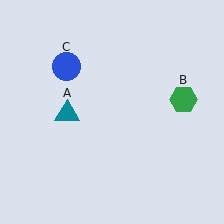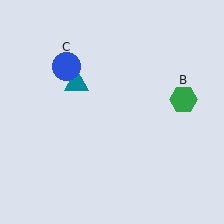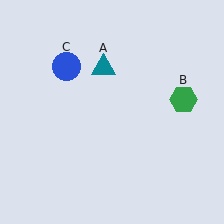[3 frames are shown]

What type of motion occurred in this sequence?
The teal triangle (object A) rotated clockwise around the center of the scene.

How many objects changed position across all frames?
1 object changed position: teal triangle (object A).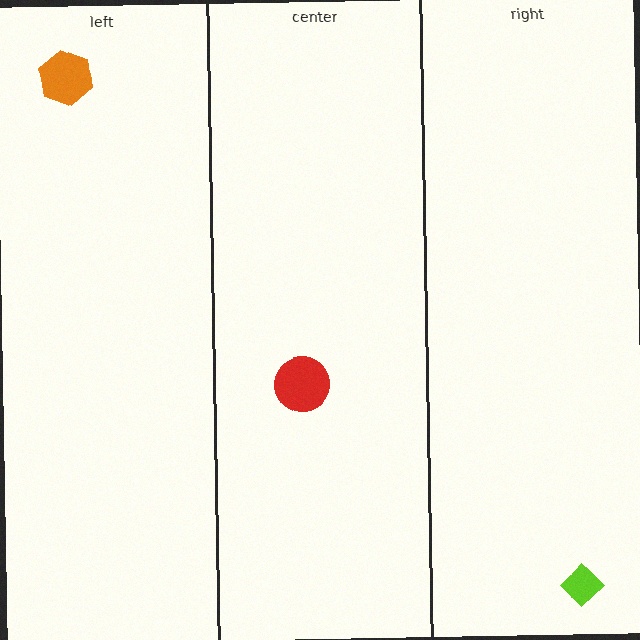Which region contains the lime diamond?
The right region.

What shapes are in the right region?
The lime diamond.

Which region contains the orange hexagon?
The left region.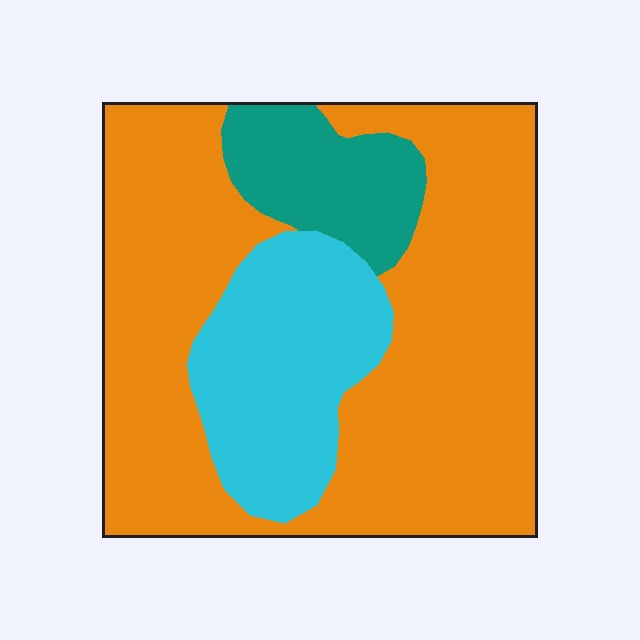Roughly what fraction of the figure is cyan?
Cyan takes up about one fifth (1/5) of the figure.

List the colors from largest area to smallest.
From largest to smallest: orange, cyan, teal.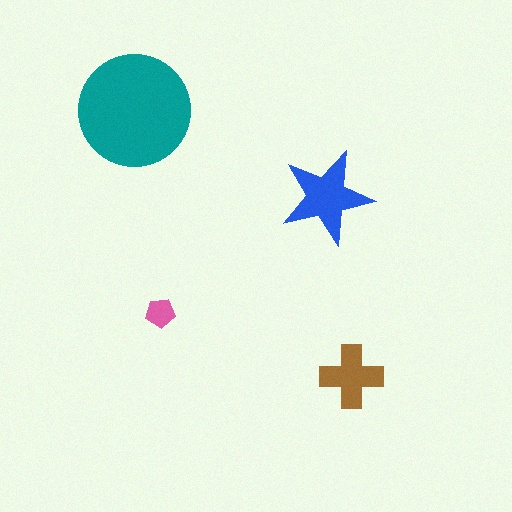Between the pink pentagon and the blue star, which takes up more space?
The blue star.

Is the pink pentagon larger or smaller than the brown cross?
Smaller.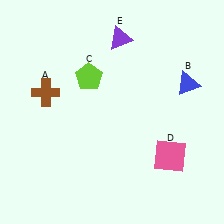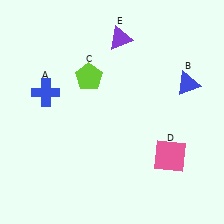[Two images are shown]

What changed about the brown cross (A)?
In Image 1, A is brown. In Image 2, it changed to blue.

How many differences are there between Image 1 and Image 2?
There is 1 difference between the two images.